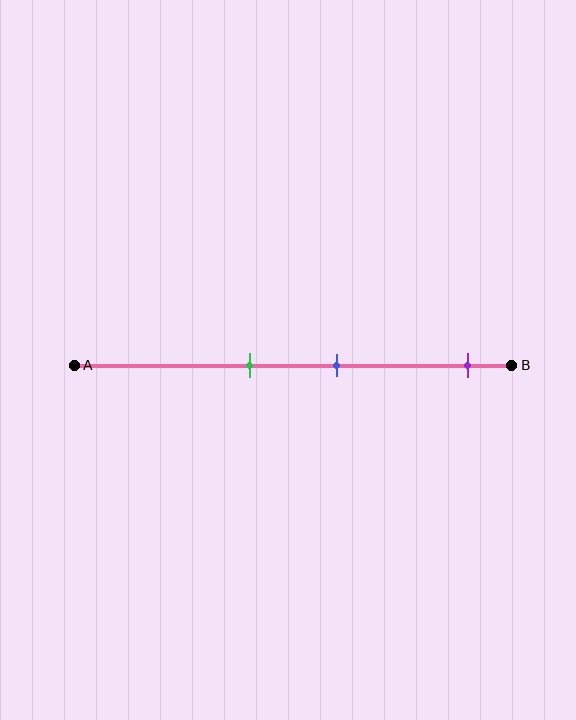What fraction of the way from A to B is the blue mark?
The blue mark is approximately 60% (0.6) of the way from A to B.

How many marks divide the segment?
There are 3 marks dividing the segment.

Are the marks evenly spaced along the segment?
No, the marks are not evenly spaced.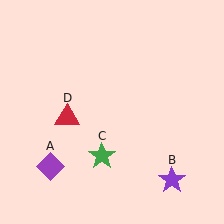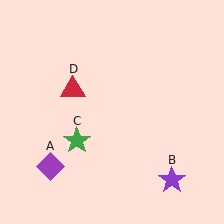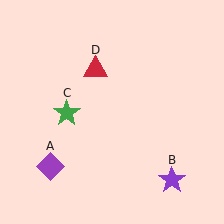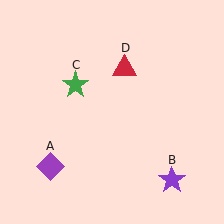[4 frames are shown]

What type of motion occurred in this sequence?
The green star (object C), red triangle (object D) rotated clockwise around the center of the scene.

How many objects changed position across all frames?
2 objects changed position: green star (object C), red triangle (object D).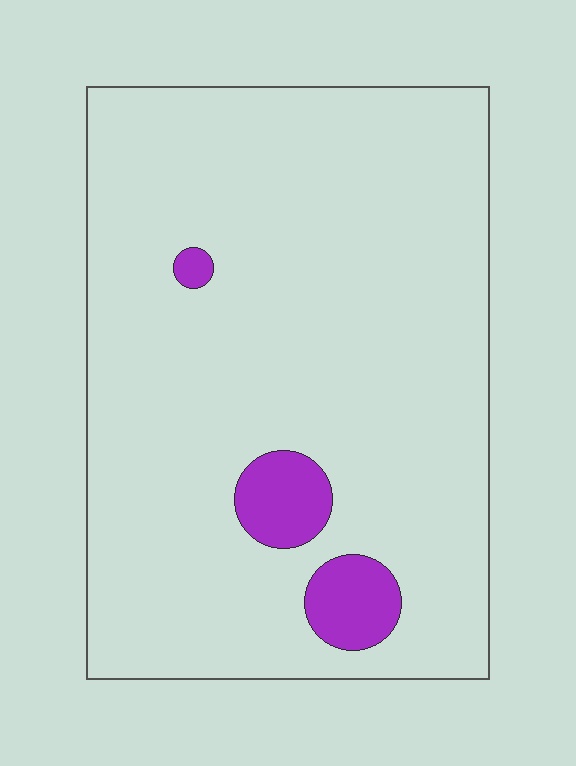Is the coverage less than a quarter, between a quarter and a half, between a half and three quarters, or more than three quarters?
Less than a quarter.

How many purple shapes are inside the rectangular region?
3.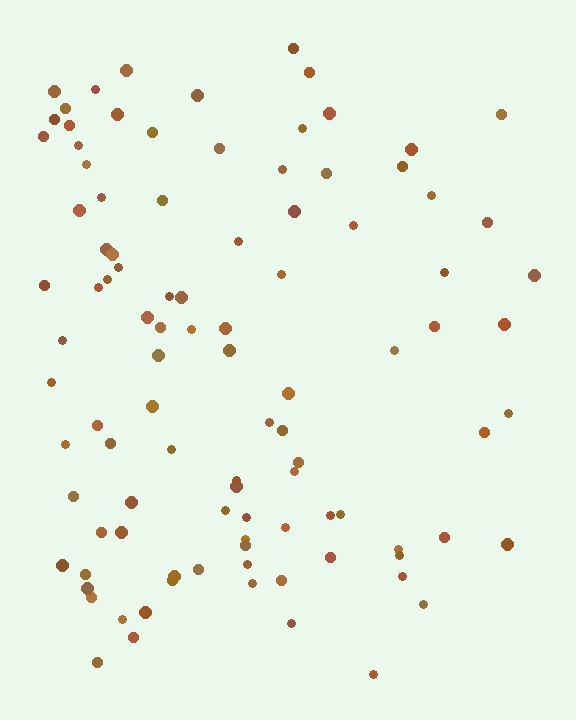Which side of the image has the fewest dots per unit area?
The right.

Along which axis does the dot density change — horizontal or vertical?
Horizontal.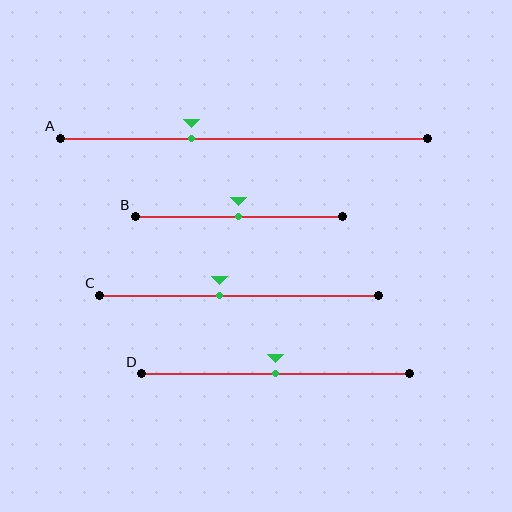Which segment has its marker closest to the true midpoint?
Segment B has its marker closest to the true midpoint.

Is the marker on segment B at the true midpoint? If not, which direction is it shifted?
Yes, the marker on segment B is at the true midpoint.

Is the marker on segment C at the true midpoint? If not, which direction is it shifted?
No, the marker on segment C is shifted to the left by about 7% of the segment length.